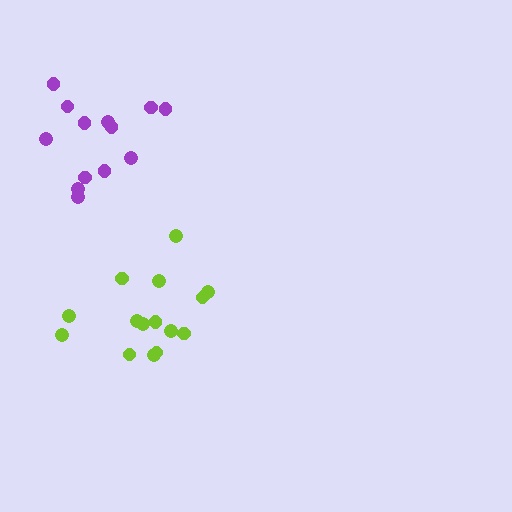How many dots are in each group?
Group 1: 15 dots, Group 2: 13 dots (28 total).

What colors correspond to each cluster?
The clusters are colored: lime, purple.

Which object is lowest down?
The lime cluster is bottommost.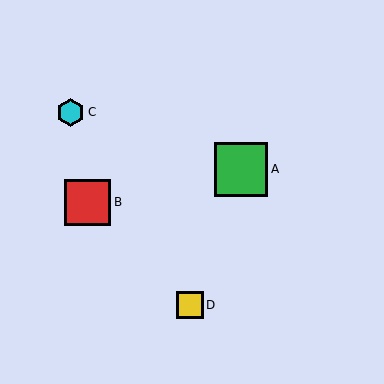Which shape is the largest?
The green square (labeled A) is the largest.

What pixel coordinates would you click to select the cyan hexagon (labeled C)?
Click at (71, 112) to select the cyan hexagon C.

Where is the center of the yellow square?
The center of the yellow square is at (190, 305).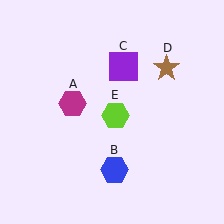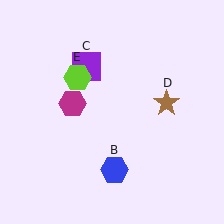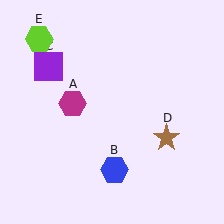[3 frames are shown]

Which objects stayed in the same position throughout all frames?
Magenta hexagon (object A) and blue hexagon (object B) remained stationary.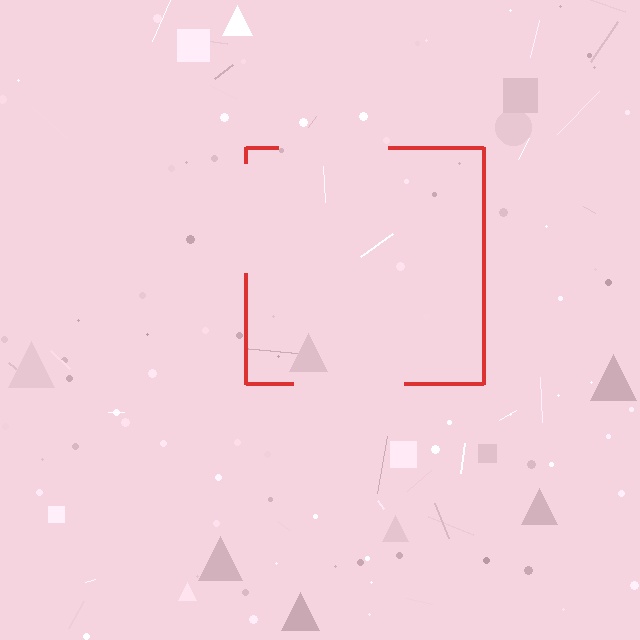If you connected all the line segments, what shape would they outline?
They would outline a square.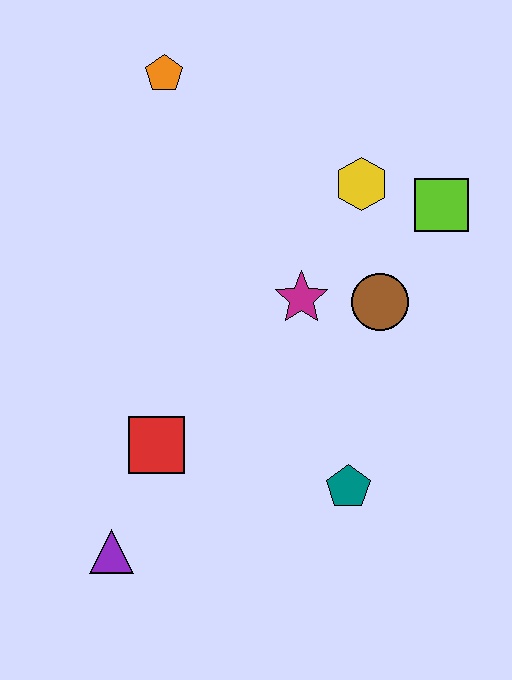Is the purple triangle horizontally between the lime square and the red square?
No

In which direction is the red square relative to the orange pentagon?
The red square is below the orange pentagon.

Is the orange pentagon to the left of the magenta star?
Yes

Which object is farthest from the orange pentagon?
The purple triangle is farthest from the orange pentagon.